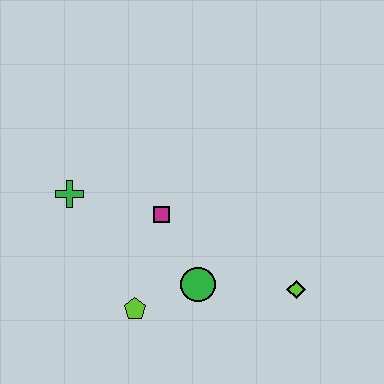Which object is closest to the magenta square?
The green circle is closest to the magenta square.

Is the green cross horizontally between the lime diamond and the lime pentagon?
No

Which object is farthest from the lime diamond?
The green cross is farthest from the lime diamond.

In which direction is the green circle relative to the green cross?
The green circle is to the right of the green cross.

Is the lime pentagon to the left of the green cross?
No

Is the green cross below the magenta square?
No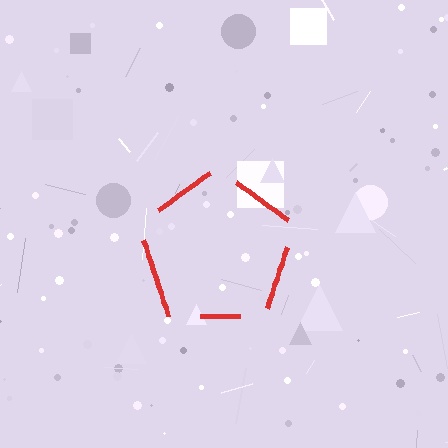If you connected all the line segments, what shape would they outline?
They would outline a pentagon.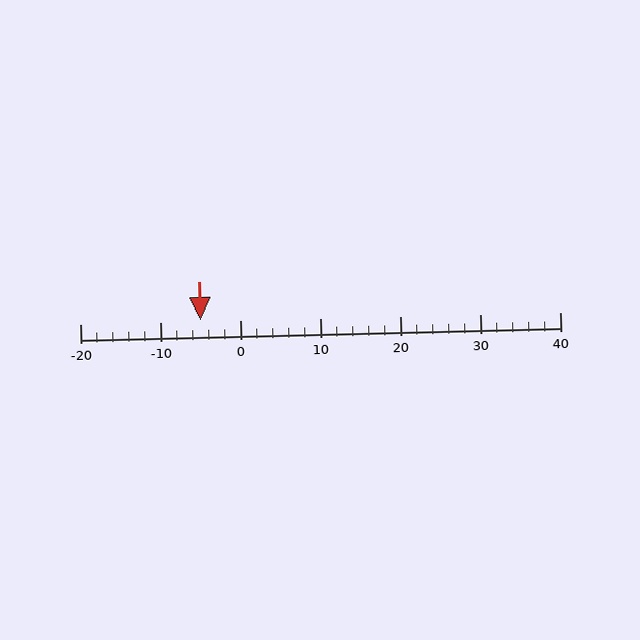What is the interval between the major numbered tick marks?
The major tick marks are spaced 10 units apart.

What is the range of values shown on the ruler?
The ruler shows values from -20 to 40.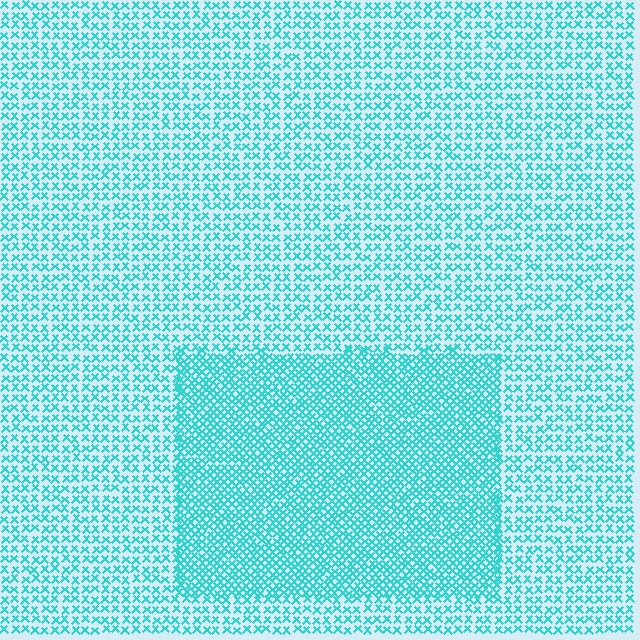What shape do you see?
I see a rectangle.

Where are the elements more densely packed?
The elements are more densely packed inside the rectangle boundary.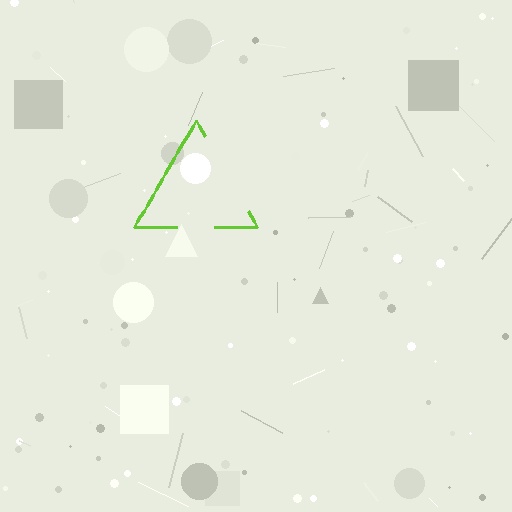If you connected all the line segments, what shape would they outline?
They would outline a triangle.